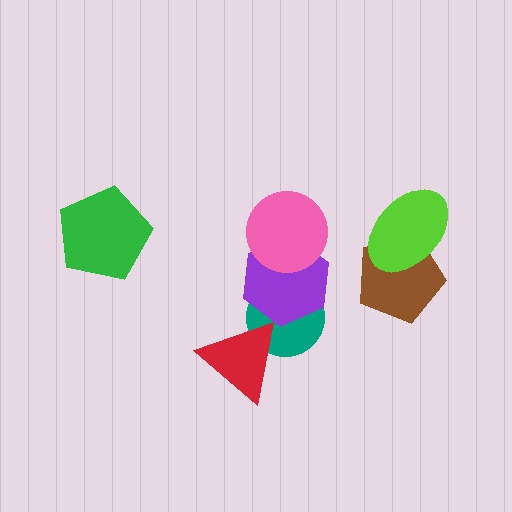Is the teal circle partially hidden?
Yes, it is partially covered by another shape.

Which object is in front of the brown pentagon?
The lime ellipse is in front of the brown pentagon.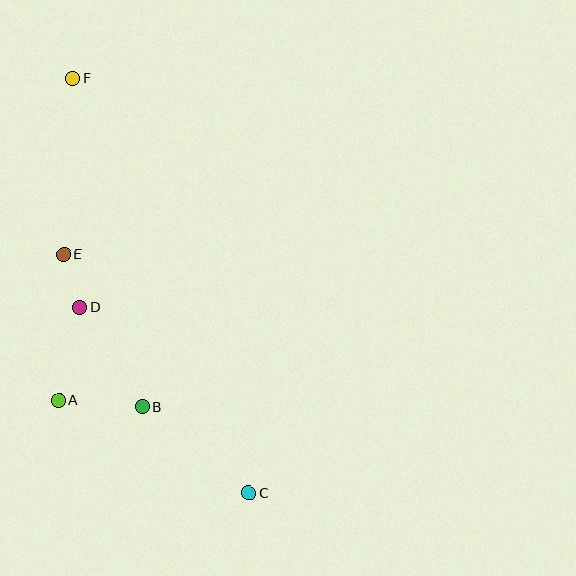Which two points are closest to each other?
Points D and E are closest to each other.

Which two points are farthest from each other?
Points C and F are farthest from each other.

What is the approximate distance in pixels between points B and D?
The distance between B and D is approximately 118 pixels.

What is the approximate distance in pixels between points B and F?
The distance between B and F is approximately 336 pixels.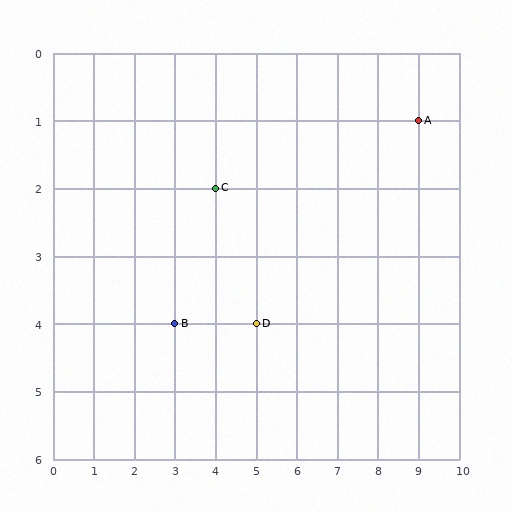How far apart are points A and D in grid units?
Points A and D are 4 columns and 3 rows apart (about 5.0 grid units diagonally).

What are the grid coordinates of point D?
Point D is at grid coordinates (5, 4).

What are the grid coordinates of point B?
Point B is at grid coordinates (3, 4).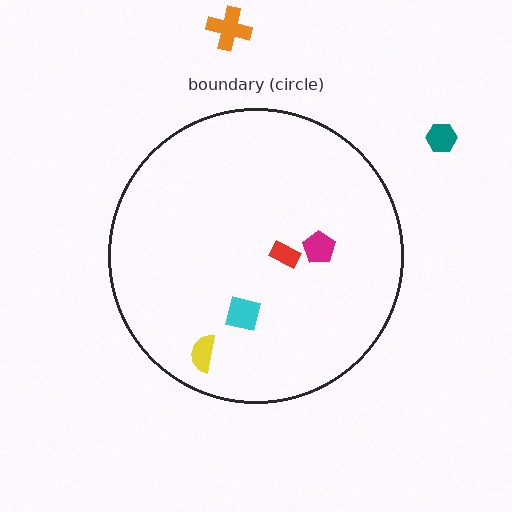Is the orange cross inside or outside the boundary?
Outside.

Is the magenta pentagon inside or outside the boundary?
Inside.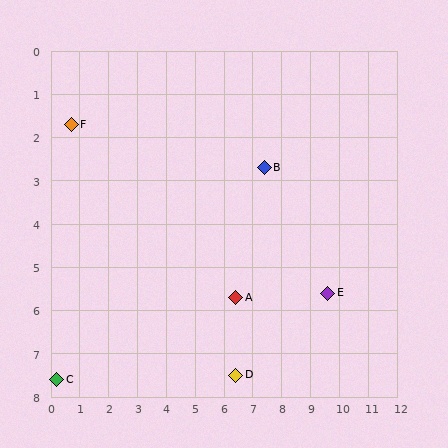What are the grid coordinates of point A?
Point A is at approximately (6.4, 5.7).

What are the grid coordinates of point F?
Point F is at approximately (0.7, 1.7).